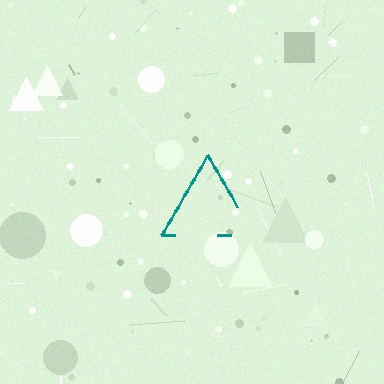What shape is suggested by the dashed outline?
The dashed outline suggests a triangle.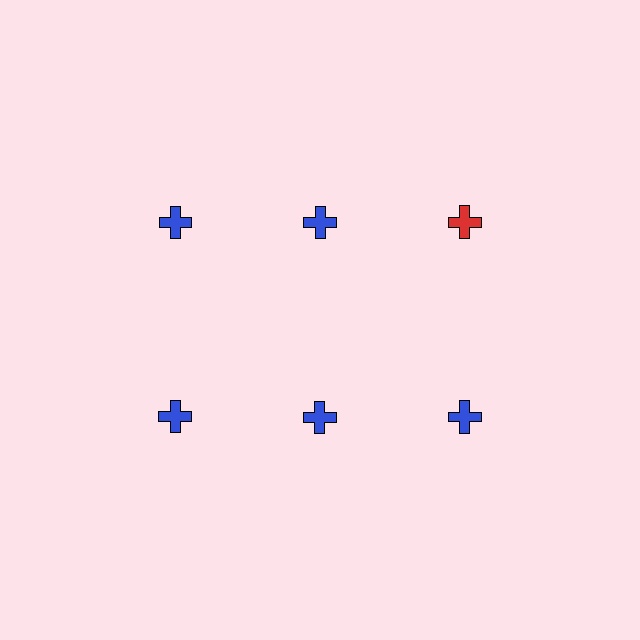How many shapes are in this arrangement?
There are 6 shapes arranged in a grid pattern.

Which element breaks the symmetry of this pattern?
The red cross in the top row, center column breaks the symmetry. All other shapes are blue crosses.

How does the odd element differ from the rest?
It has a different color: red instead of blue.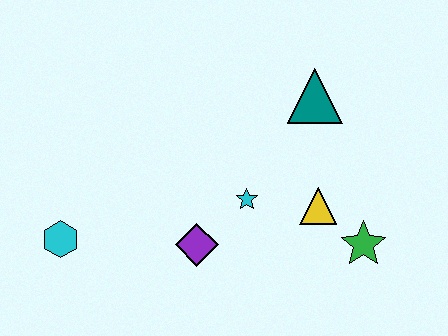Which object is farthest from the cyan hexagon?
The green star is farthest from the cyan hexagon.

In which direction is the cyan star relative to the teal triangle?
The cyan star is below the teal triangle.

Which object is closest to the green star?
The yellow triangle is closest to the green star.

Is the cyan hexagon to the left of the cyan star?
Yes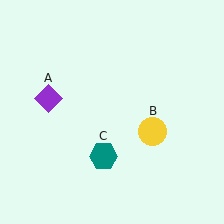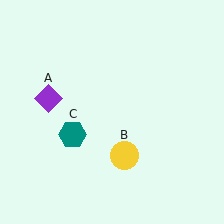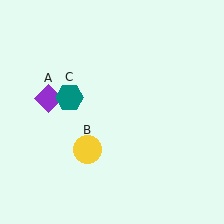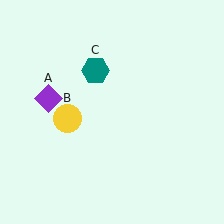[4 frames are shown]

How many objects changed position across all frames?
2 objects changed position: yellow circle (object B), teal hexagon (object C).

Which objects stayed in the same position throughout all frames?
Purple diamond (object A) remained stationary.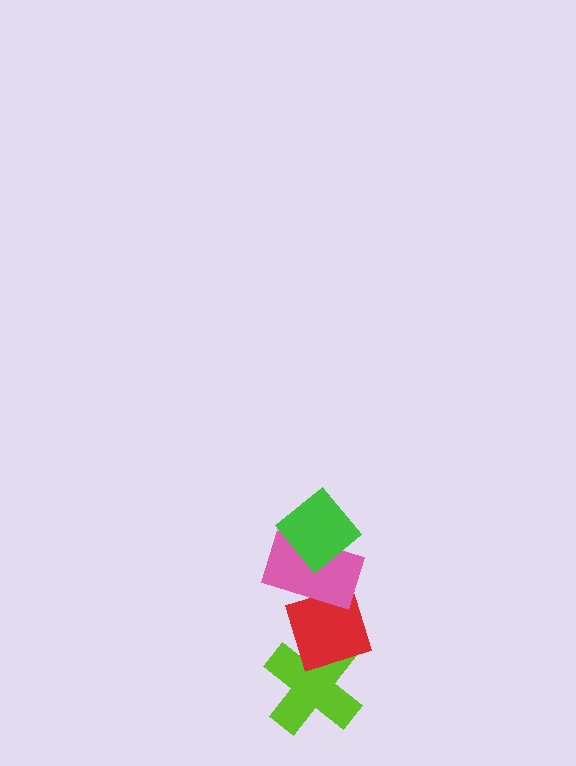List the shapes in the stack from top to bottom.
From top to bottom: the green diamond, the pink rectangle, the red diamond, the lime cross.